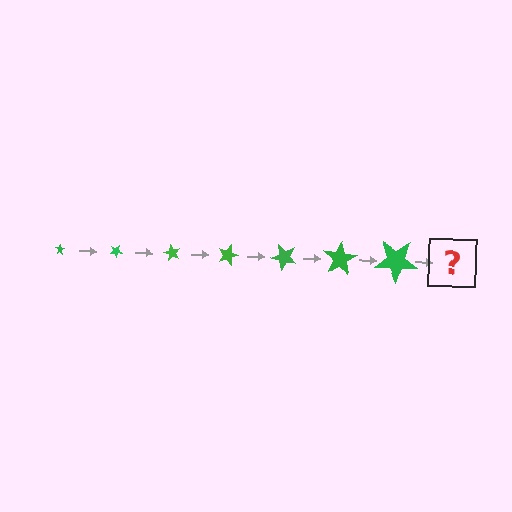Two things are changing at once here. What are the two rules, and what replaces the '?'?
The two rules are that the star grows larger each step and it rotates 30 degrees each step. The '?' should be a star, larger than the previous one and rotated 210 degrees from the start.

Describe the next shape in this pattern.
It should be a star, larger than the previous one and rotated 210 degrees from the start.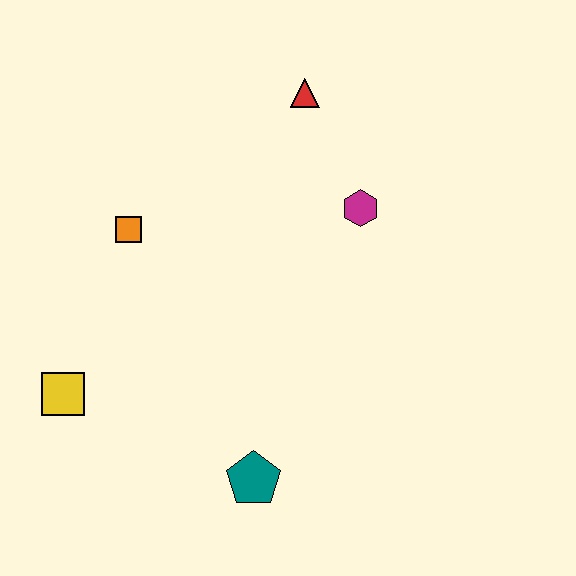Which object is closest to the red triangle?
The magenta hexagon is closest to the red triangle.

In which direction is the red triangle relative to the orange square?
The red triangle is to the right of the orange square.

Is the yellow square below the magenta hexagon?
Yes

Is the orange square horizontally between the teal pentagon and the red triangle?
No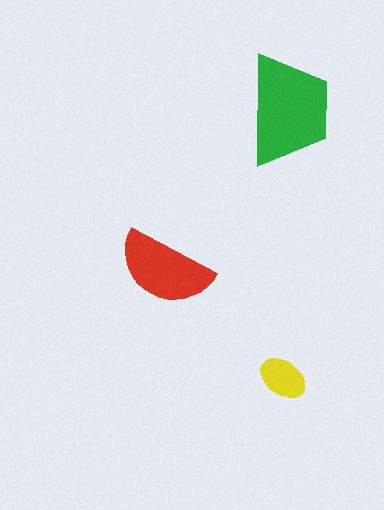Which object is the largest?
The green trapezoid.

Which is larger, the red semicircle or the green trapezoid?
The green trapezoid.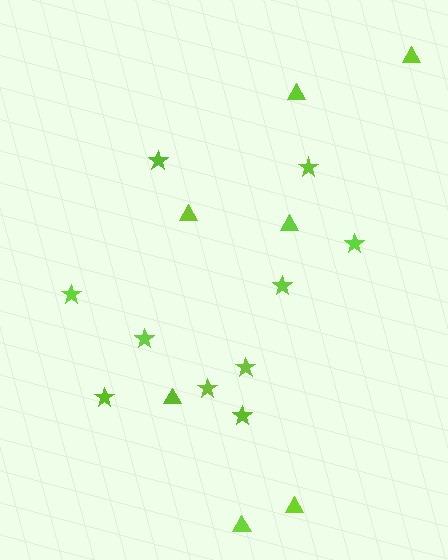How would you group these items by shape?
There are 2 groups: one group of stars (10) and one group of triangles (7).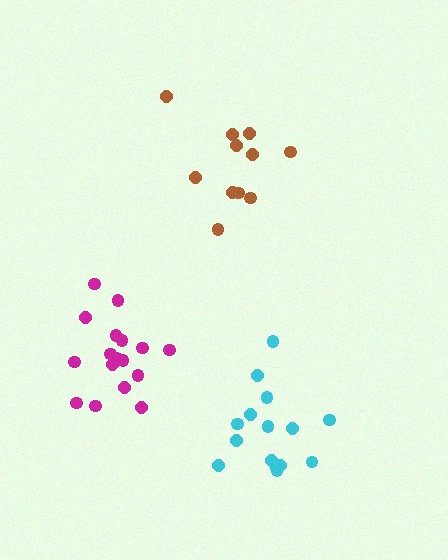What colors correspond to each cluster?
The clusters are colored: brown, magenta, cyan.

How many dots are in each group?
Group 1: 11 dots, Group 2: 17 dots, Group 3: 15 dots (43 total).